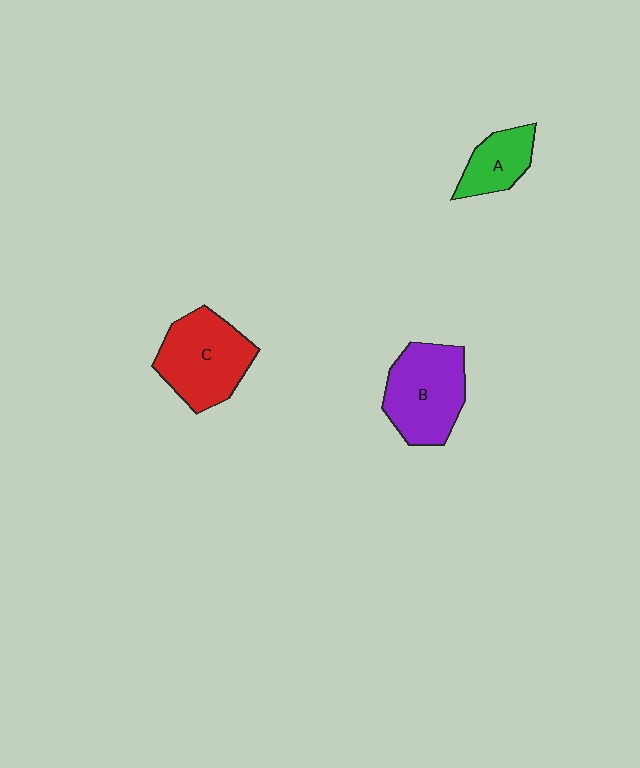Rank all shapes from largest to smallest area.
From largest to smallest: C (red), B (purple), A (green).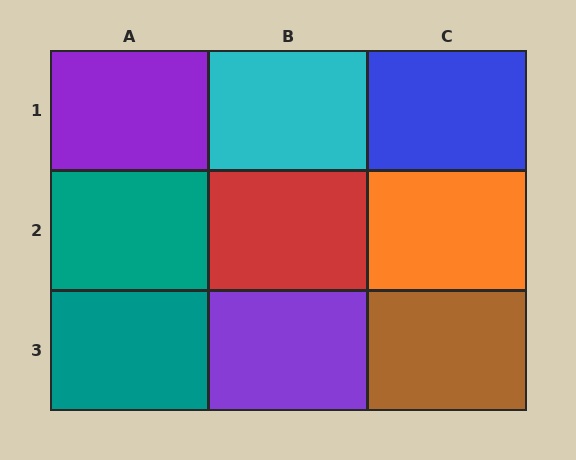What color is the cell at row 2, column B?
Red.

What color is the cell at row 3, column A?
Teal.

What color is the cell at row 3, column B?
Purple.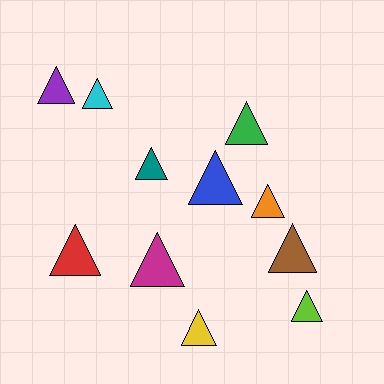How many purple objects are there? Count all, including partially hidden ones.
There is 1 purple object.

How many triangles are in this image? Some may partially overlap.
There are 11 triangles.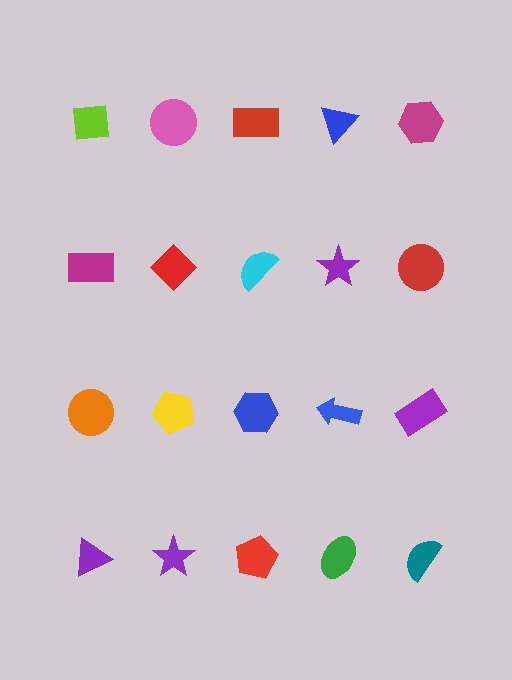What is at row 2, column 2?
A red diamond.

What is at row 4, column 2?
A purple star.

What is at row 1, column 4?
A blue triangle.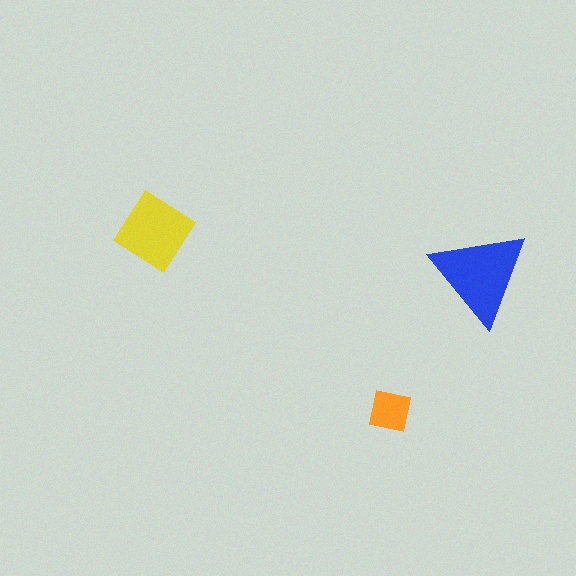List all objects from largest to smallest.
The blue triangle, the yellow diamond, the orange square.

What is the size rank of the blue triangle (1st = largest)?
1st.